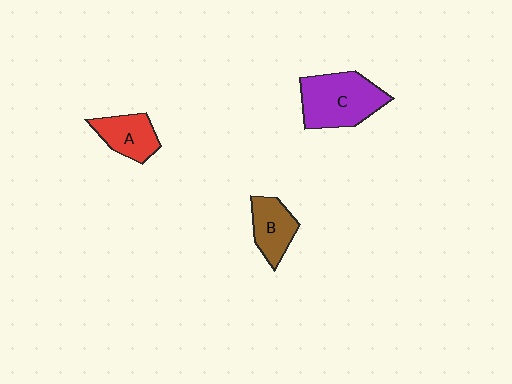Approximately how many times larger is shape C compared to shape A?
Approximately 1.7 times.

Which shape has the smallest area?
Shape A (red).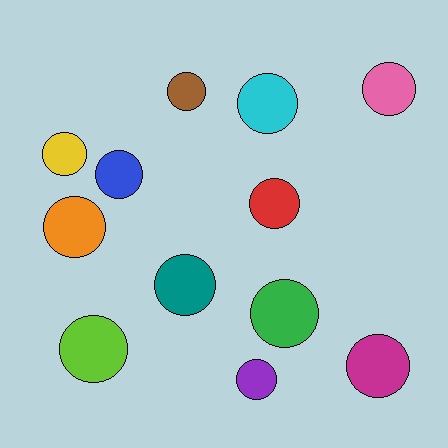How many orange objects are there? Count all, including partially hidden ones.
There is 1 orange object.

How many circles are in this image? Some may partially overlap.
There are 12 circles.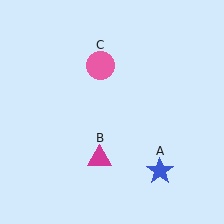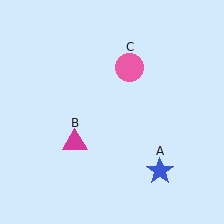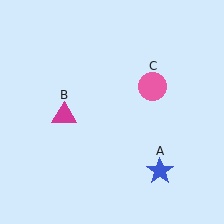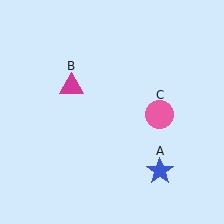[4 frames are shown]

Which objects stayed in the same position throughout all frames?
Blue star (object A) remained stationary.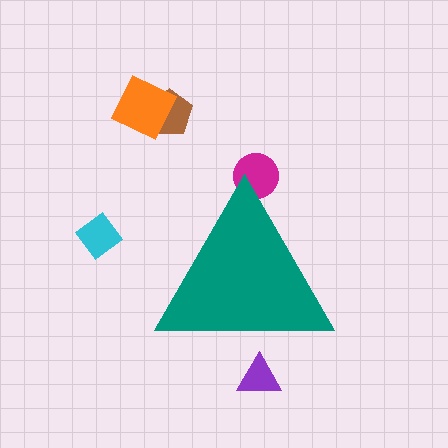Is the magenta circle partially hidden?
Yes, the magenta circle is partially hidden behind the teal triangle.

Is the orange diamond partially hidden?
No, the orange diamond is fully visible.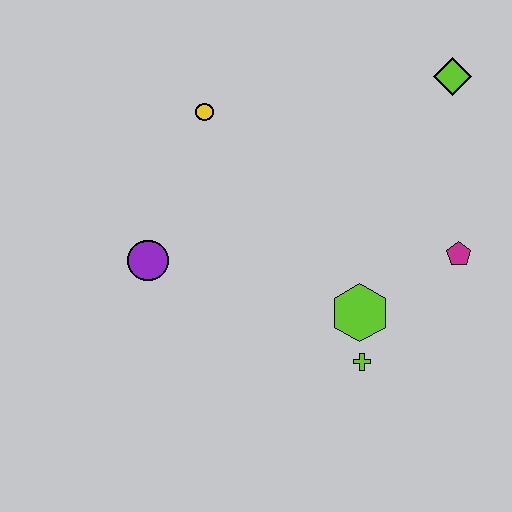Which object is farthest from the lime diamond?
The purple circle is farthest from the lime diamond.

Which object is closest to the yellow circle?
The purple circle is closest to the yellow circle.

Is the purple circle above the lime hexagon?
Yes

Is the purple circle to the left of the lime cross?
Yes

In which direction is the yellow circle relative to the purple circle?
The yellow circle is above the purple circle.